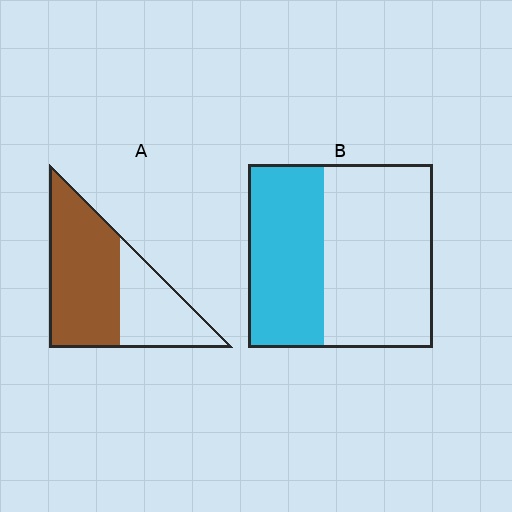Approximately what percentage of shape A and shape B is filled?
A is approximately 60% and B is approximately 40%.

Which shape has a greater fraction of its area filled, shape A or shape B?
Shape A.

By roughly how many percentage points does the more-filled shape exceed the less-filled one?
By roughly 20 percentage points (A over B).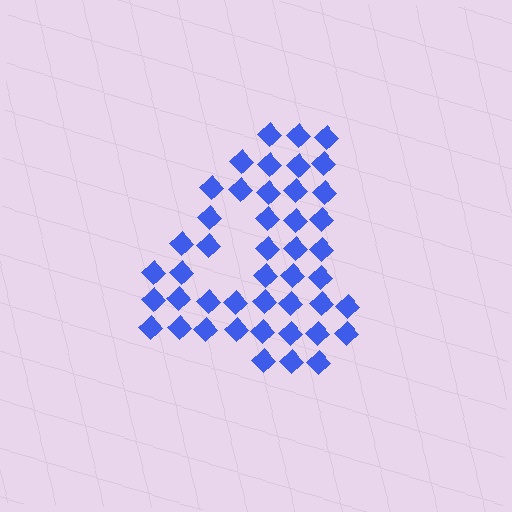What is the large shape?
The large shape is the digit 4.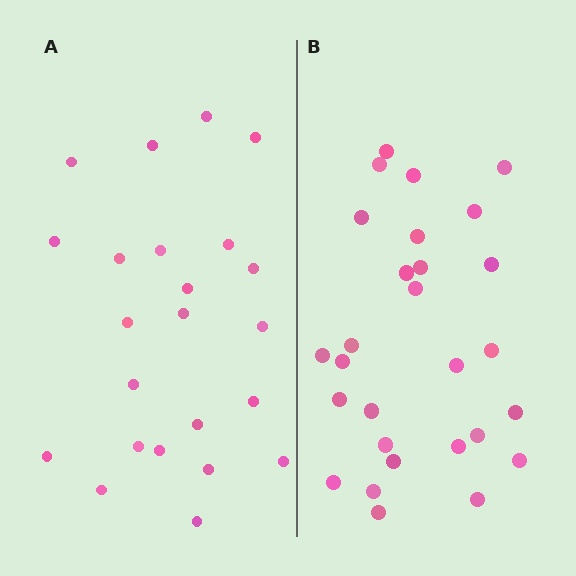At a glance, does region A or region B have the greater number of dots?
Region B (the right region) has more dots.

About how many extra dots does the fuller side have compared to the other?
Region B has about 5 more dots than region A.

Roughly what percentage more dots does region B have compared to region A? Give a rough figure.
About 20% more.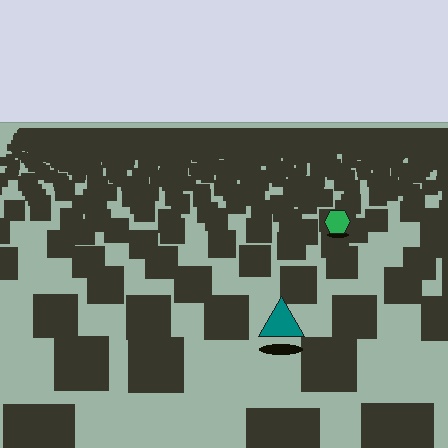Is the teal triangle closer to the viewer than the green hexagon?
Yes. The teal triangle is closer — you can tell from the texture gradient: the ground texture is coarser near it.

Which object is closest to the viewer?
The teal triangle is closest. The texture marks near it are larger and more spread out.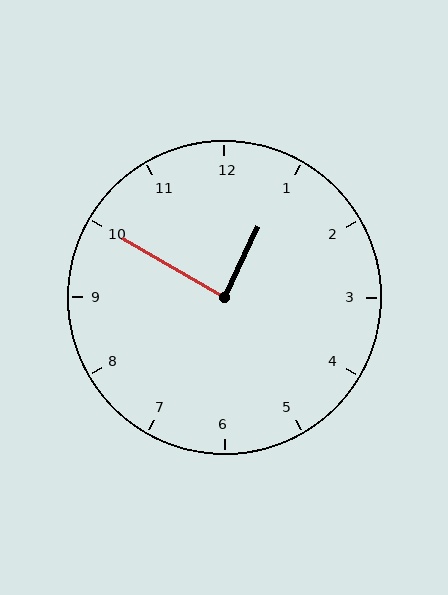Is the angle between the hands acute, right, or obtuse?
It is right.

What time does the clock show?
12:50.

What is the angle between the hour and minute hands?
Approximately 85 degrees.